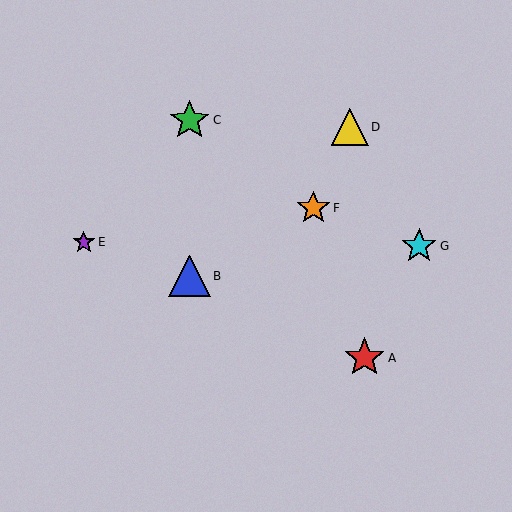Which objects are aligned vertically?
Objects B, C are aligned vertically.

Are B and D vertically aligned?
No, B is at x≈190 and D is at x≈350.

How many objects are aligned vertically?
2 objects (B, C) are aligned vertically.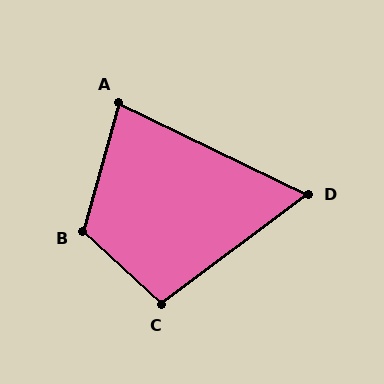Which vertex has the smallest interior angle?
D, at approximately 63 degrees.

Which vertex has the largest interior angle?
B, at approximately 117 degrees.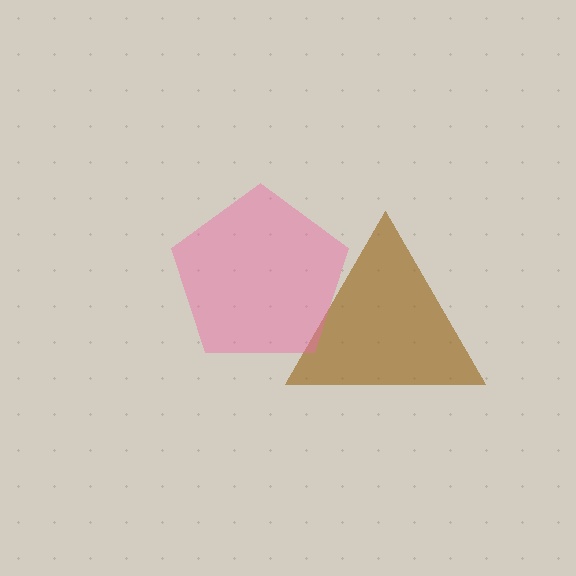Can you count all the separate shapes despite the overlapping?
Yes, there are 2 separate shapes.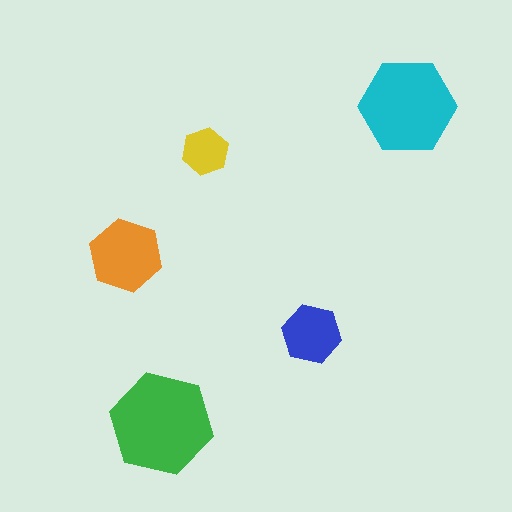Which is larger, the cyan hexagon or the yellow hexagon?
The cyan one.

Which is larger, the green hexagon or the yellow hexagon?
The green one.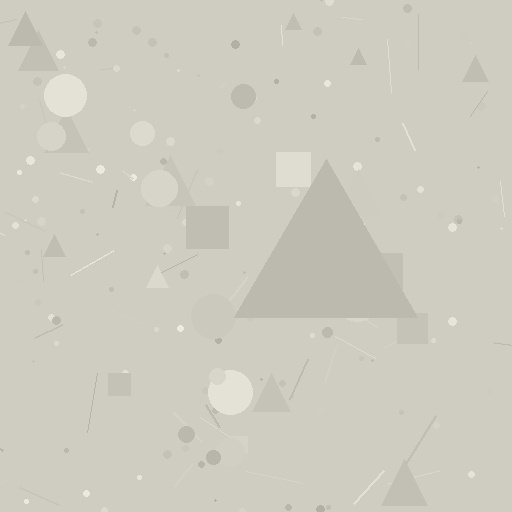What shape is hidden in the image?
A triangle is hidden in the image.